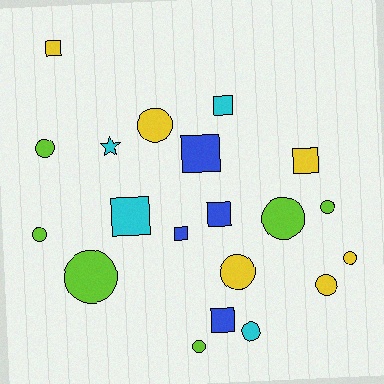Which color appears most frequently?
Yellow, with 6 objects.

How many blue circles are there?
There are no blue circles.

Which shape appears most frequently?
Circle, with 11 objects.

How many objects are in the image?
There are 20 objects.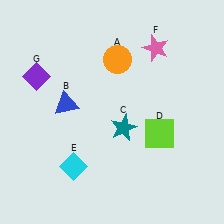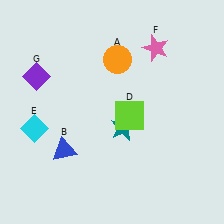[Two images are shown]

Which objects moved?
The objects that moved are: the blue triangle (B), the lime square (D), the cyan diamond (E).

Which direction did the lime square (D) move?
The lime square (D) moved left.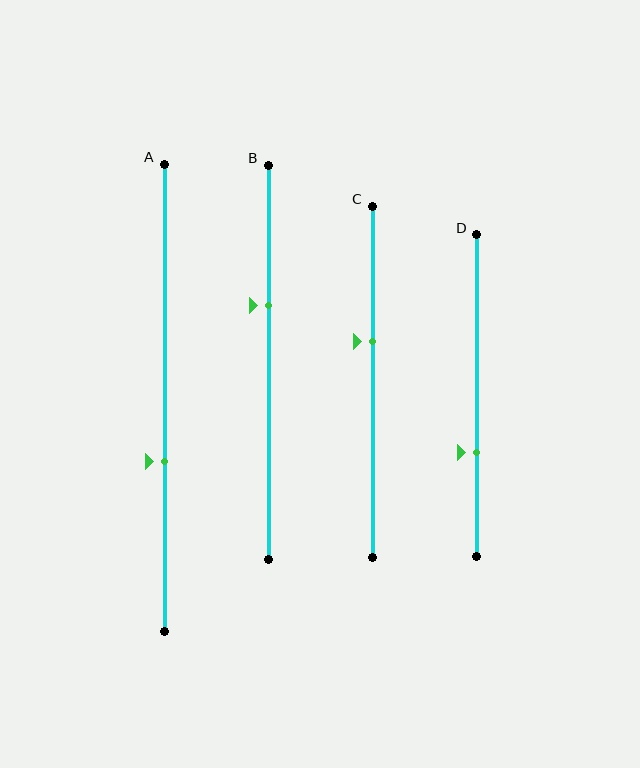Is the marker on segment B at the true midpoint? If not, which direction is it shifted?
No, the marker on segment B is shifted upward by about 14% of the segment length.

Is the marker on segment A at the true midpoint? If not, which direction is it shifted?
No, the marker on segment A is shifted downward by about 14% of the segment length.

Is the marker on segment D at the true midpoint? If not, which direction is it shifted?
No, the marker on segment D is shifted downward by about 17% of the segment length.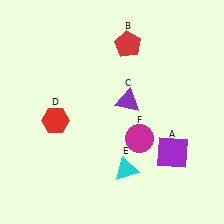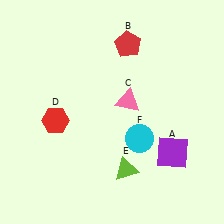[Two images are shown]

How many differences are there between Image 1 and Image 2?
There are 3 differences between the two images.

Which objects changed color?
C changed from purple to pink. E changed from cyan to lime. F changed from magenta to cyan.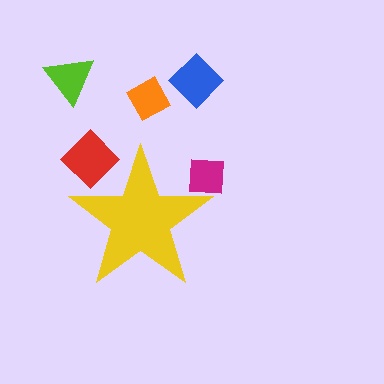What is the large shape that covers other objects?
A yellow star.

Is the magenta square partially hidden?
Yes, the magenta square is partially hidden behind the yellow star.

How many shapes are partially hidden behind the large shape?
2 shapes are partially hidden.